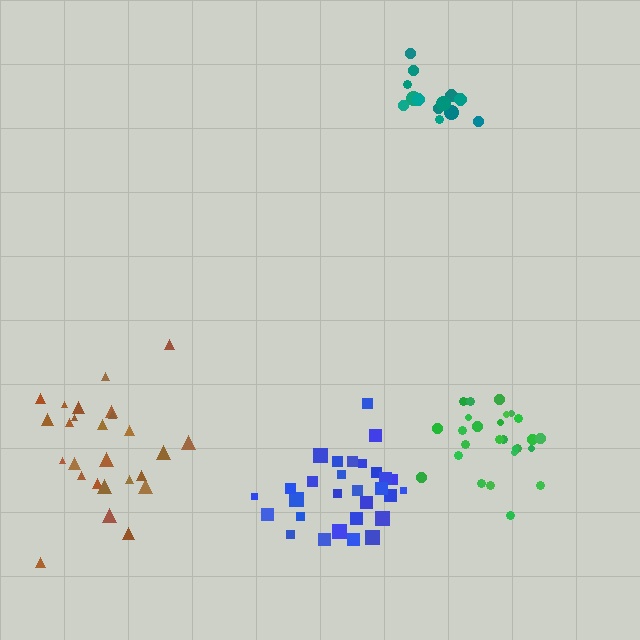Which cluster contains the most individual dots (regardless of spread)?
Blue (29).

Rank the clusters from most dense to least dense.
green, blue, teal, brown.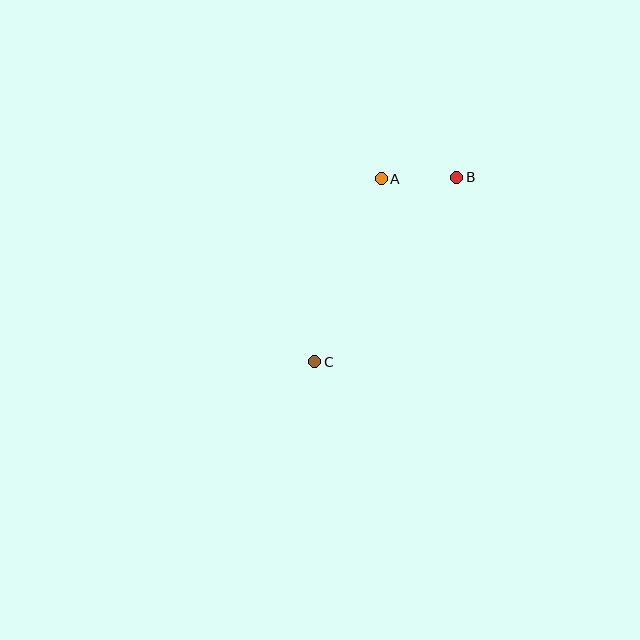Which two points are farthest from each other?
Points B and C are farthest from each other.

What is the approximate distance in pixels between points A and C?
The distance between A and C is approximately 195 pixels.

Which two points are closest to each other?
Points A and B are closest to each other.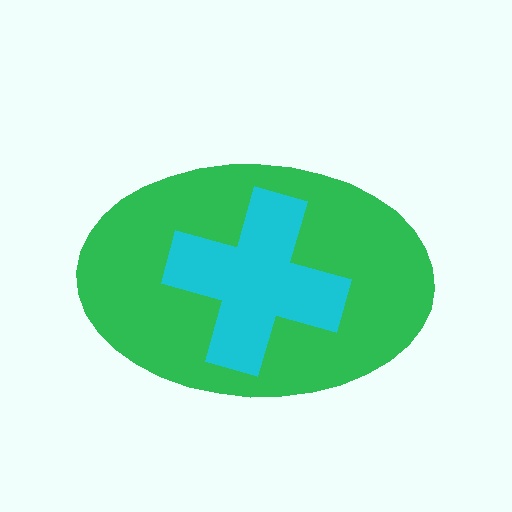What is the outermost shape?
The green ellipse.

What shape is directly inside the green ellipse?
The cyan cross.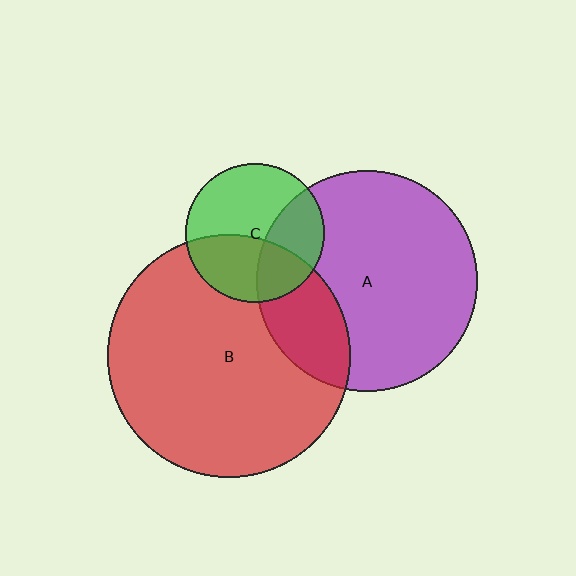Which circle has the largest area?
Circle B (red).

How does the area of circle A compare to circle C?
Approximately 2.5 times.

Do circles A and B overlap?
Yes.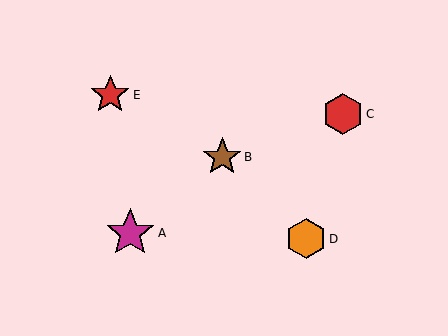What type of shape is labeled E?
Shape E is a red star.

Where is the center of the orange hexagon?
The center of the orange hexagon is at (306, 239).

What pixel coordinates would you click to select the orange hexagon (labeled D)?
Click at (306, 239) to select the orange hexagon D.